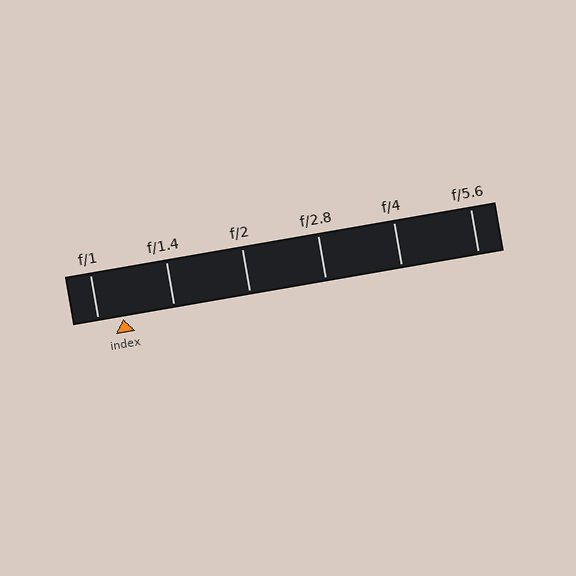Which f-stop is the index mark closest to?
The index mark is closest to f/1.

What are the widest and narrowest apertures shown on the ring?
The widest aperture shown is f/1 and the narrowest is f/5.6.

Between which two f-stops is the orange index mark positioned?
The index mark is between f/1 and f/1.4.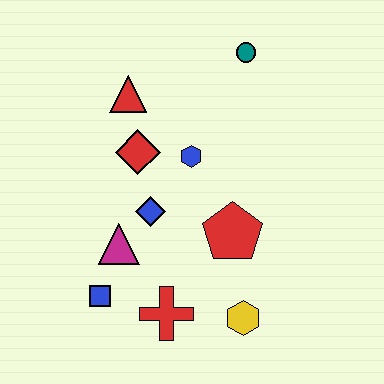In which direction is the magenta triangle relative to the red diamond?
The magenta triangle is below the red diamond.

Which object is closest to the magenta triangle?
The blue diamond is closest to the magenta triangle.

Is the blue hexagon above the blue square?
Yes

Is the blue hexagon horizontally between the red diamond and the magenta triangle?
No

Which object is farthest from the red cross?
The teal circle is farthest from the red cross.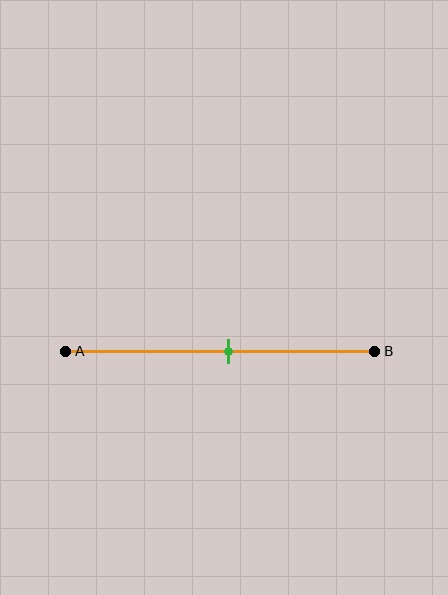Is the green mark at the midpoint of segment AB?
Yes, the mark is approximately at the midpoint.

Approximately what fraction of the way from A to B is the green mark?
The green mark is approximately 55% of the way from A to B.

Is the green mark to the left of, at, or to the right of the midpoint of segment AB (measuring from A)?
The green mark is approximately at the midpoint of segment AB.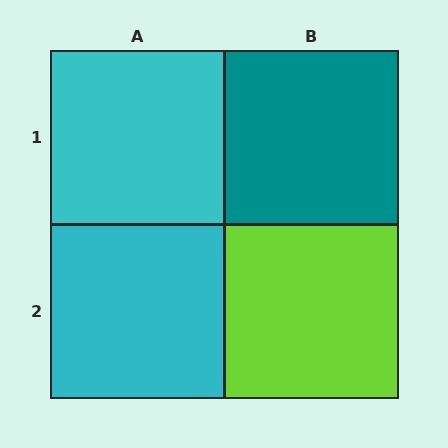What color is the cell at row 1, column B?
Teal.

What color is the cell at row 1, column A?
Cyan.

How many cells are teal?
1 cell is teal.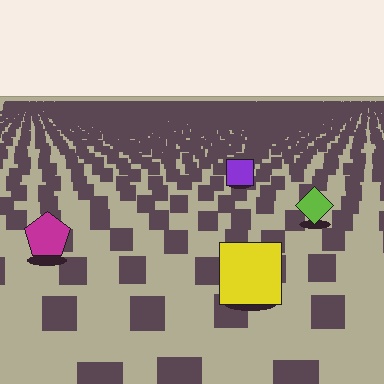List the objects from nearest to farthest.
From nearest to farthest: the yellow square, the magenta pentagon, the lime diamond, the purple square.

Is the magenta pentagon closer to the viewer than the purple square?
Yes. The magenta pentagon is closer — you can tell from the texture gradient: the ground texture is coarser near it.